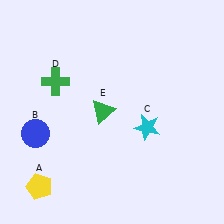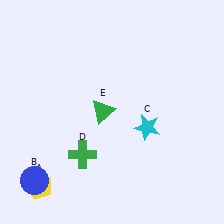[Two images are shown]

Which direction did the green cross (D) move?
The green cross (D) moved down.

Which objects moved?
The objects that moved are: the blue circle (B), the green cross (D).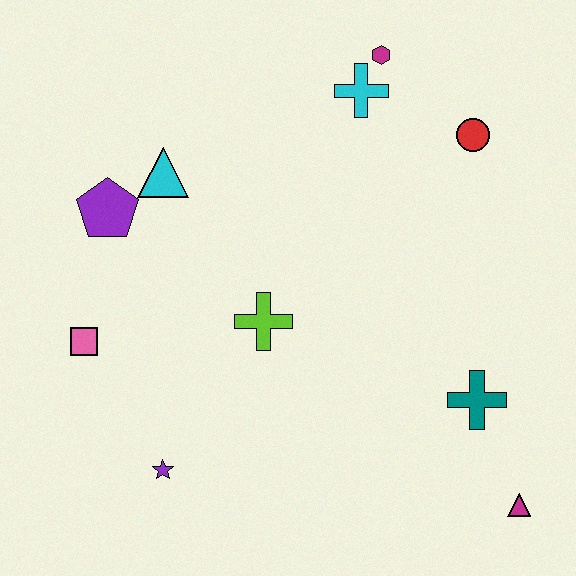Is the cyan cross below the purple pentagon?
No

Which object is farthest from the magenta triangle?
The purple pentagon is farthest from the magenta triangle.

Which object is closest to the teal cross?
The magenta triangle is closest to the teal cross.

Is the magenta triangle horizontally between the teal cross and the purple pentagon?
No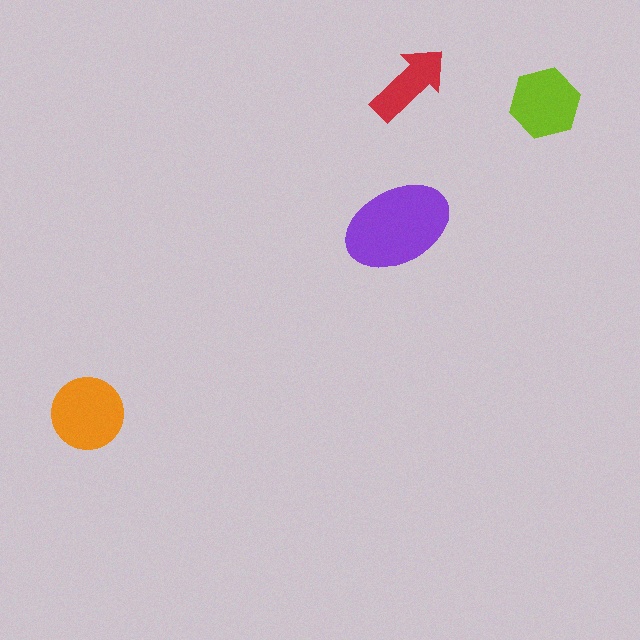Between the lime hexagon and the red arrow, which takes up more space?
The lime hexagon.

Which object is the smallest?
The red arrow.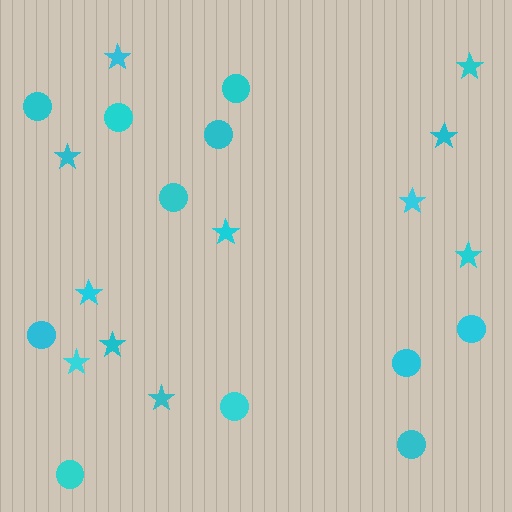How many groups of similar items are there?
There are 2 groups: one group of circles (11) and one group of stars (11).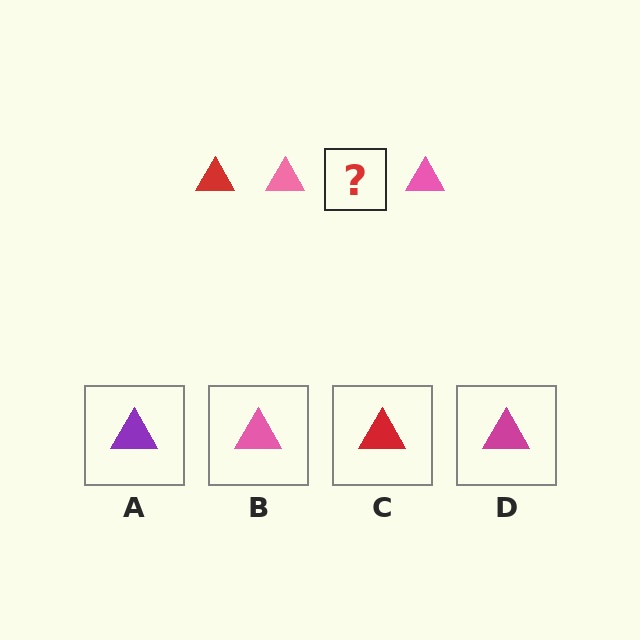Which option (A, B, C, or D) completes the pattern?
C.